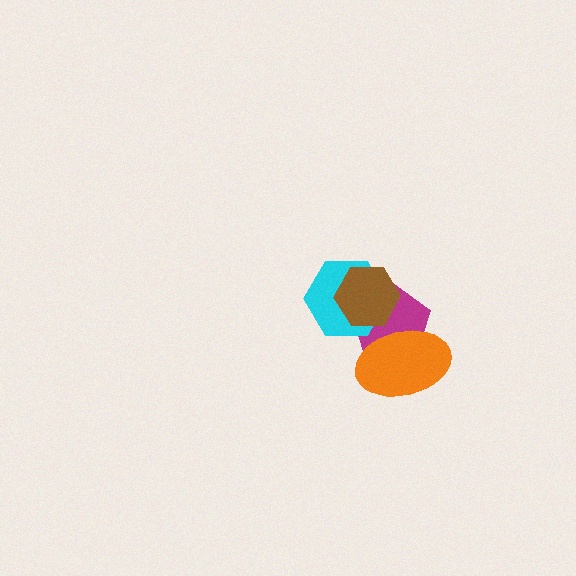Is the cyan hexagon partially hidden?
Yes, it is partially covered by another shape.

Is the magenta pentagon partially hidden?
Yes, it is partially covered by another shape.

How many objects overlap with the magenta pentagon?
3 objects overlap with the magenta pentagon.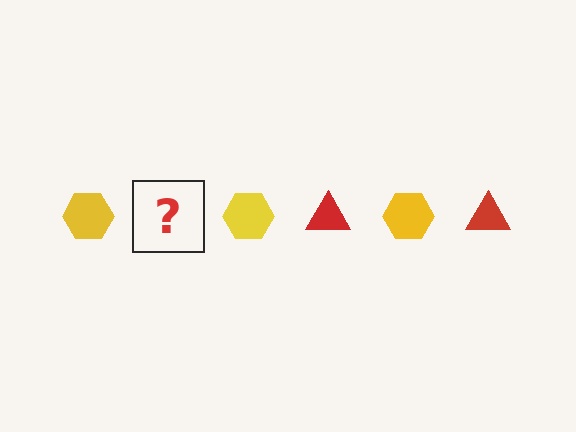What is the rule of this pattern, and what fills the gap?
The rule is that the pattern alternates between yellow hexagon and red triangle. The gap should be filled with a red triangle.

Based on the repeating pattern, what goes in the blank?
The blank should be a red triangle.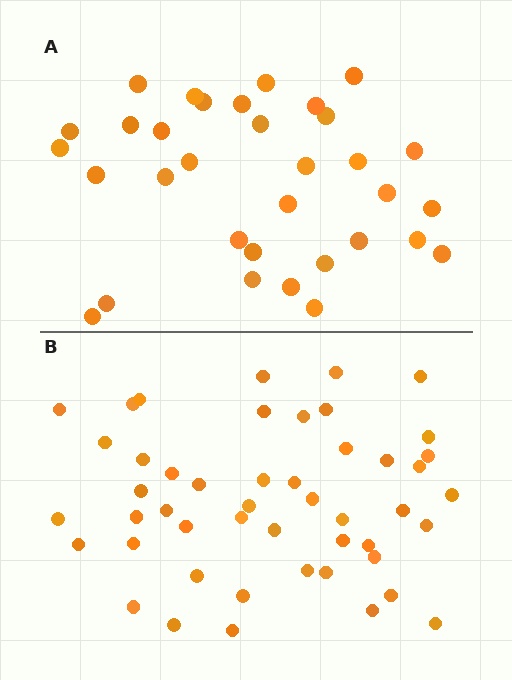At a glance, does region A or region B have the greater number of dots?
Region B (the bottom region) has more dots.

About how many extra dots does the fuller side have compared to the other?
Region B has approximately 15 more dots than region A.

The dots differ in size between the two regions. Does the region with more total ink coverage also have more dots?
No. Region A has more total ink coverage because its dots are larger, but region B actually contains more individual dots. Total area can be misleading — the number of items is what matters here.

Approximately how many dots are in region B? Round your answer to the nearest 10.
About 50 dots. (The exact count is 48, which rounds to 50.)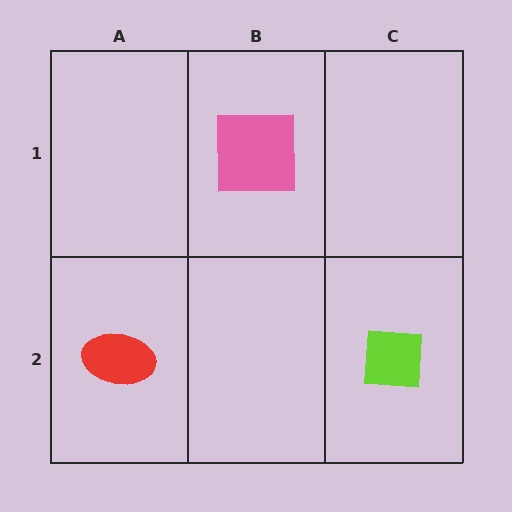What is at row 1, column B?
A pink square.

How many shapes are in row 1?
1 shape.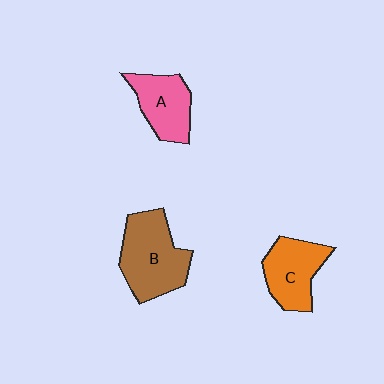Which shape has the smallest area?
Shape A (pink).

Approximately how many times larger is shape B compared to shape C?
Approximately 1.4 times.